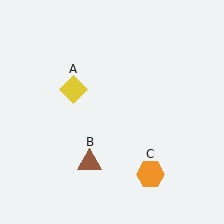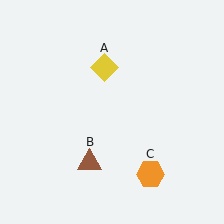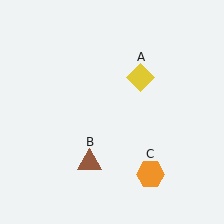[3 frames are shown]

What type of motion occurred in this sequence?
The yellow diamond (object A) rotated clockwise around the center of the scene.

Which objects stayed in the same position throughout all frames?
Brown triangle (object B) and orange hexagon (object C) remained stationary.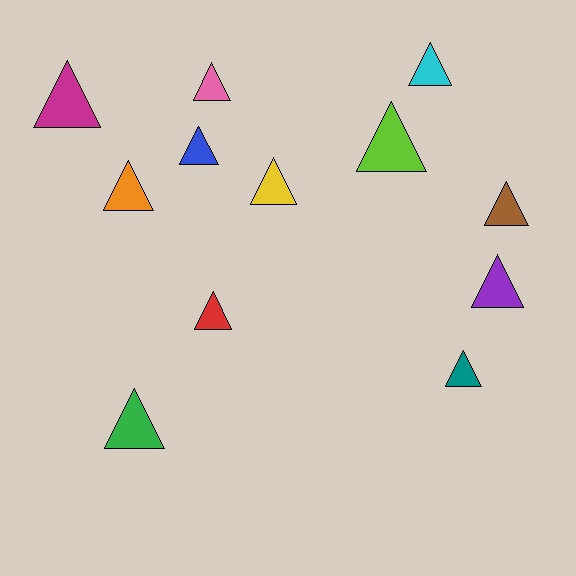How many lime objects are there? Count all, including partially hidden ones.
There is 1 lime object.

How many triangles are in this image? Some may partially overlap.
There are 12 triangles.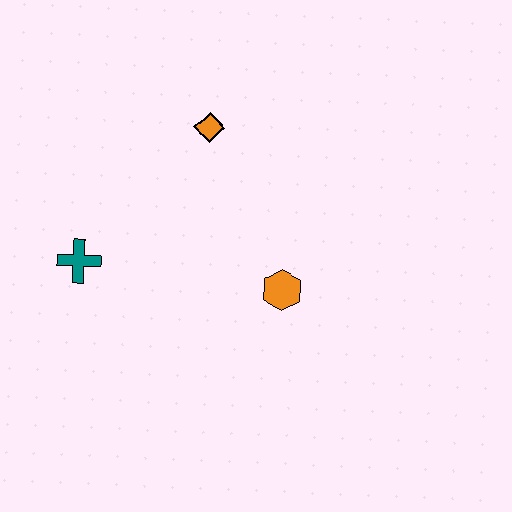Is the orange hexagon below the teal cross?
Yes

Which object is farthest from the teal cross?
The orange hexagon is farthest from the teal cross.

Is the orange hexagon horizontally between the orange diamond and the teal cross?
No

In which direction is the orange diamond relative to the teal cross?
The orange diamond is above the teal cross.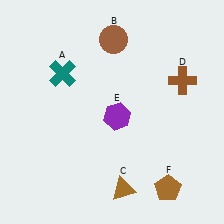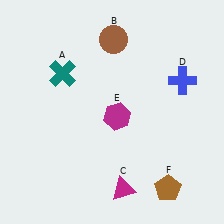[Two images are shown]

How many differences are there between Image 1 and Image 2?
There are 3 differences between the two images.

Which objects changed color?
C changed from brown to magenta. D changed from brown to blue. E changed from purple to magenta.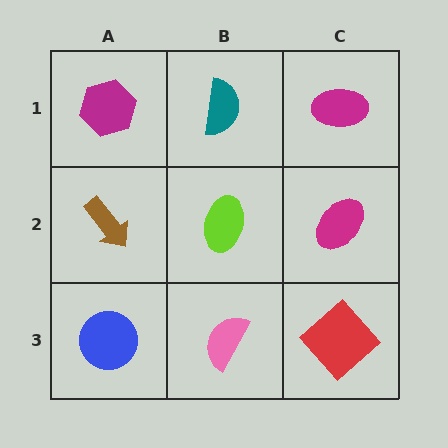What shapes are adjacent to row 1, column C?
A magenta ellipse (row 2, column C), a teal semicircle (row 1, column B).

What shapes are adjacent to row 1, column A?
A brown arrow (row 2, column A), a teal semicircle (row 1, column B).